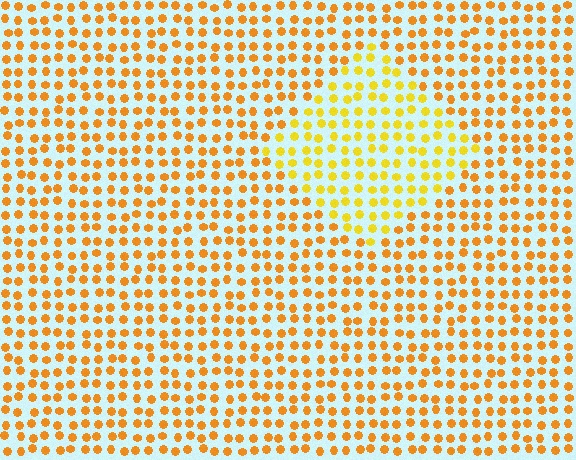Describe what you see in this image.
The image is filled with small orange elements in a uniform arrangement. A diamond-shaped region is visible where the elements are tinted to a slightly different hue, forming a subtle color boundary.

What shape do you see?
I see a diamond.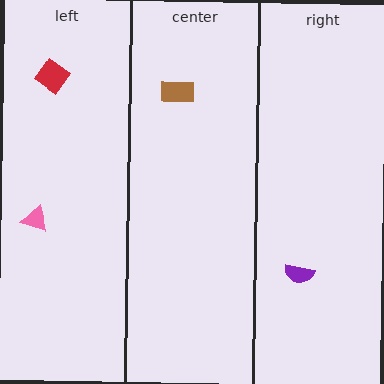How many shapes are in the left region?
2.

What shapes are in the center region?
The brown rectangle.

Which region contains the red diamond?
The left region.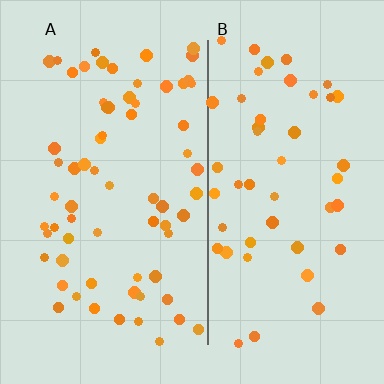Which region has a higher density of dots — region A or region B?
A (the left).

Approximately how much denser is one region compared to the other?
Approximately 1.4× — region A over region B.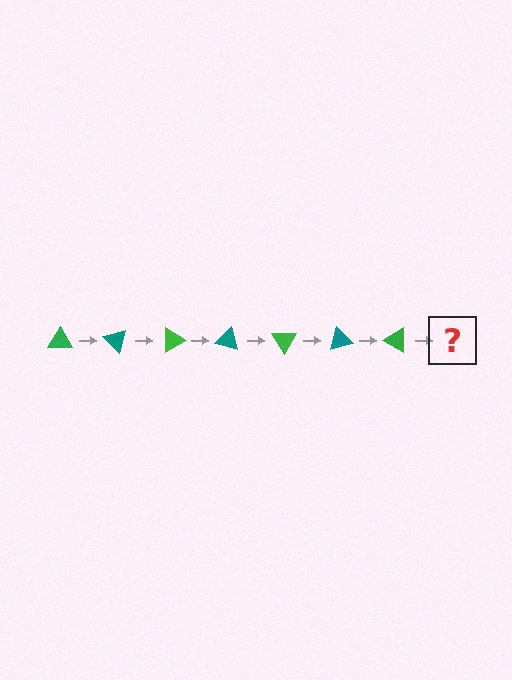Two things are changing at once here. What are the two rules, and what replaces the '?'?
The two rules are that it rotates 45 degrees each step and the color cycles through green and teal. The '?' should be a teal triangle, rotated 315 degrees from the start.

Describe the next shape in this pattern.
It should be a teal triangle, rotated 315 degrees from the start.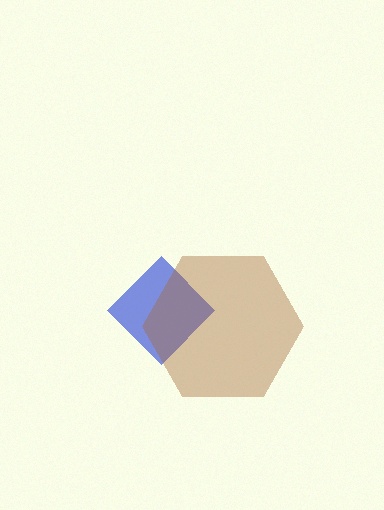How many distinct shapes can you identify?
There are 2 distinct shapes: a blue diamond, a brown hexagon.